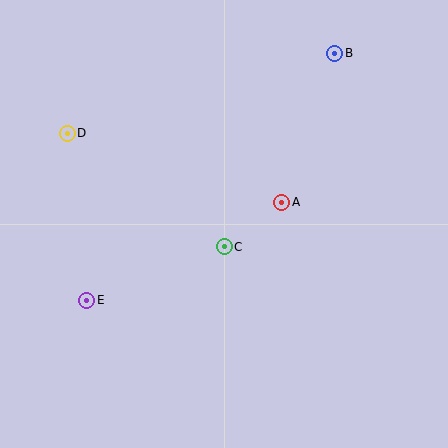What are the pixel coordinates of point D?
Point D is at (67, 133).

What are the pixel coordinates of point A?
Point A is at (282, 202).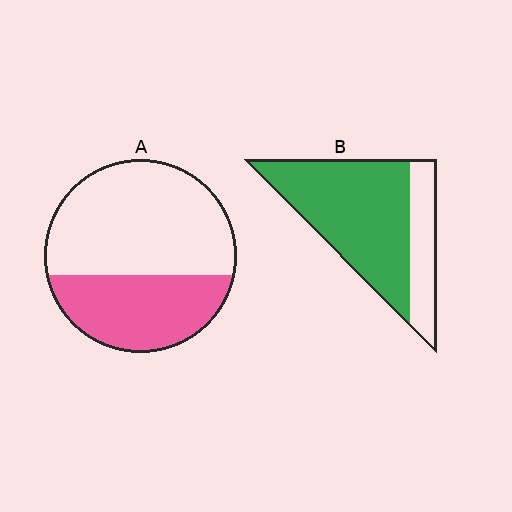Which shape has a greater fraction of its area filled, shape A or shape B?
Shape B.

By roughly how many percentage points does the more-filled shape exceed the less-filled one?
By roughly 35 percentage points (B over A).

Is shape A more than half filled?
No.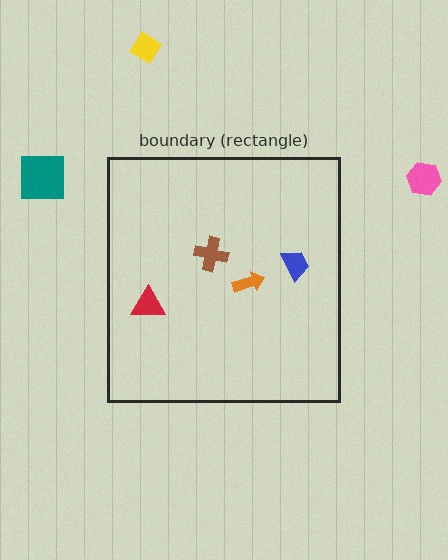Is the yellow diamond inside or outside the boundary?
Outside.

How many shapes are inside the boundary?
4 inside, 3 outside.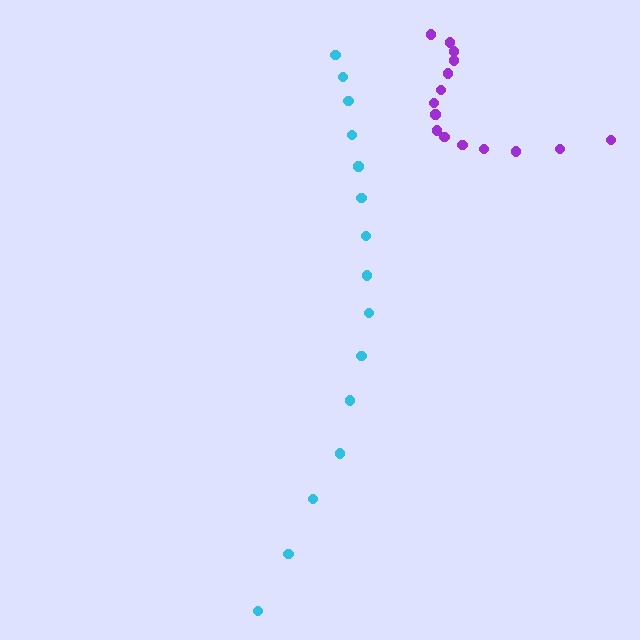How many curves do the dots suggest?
There are 2 distinct paths.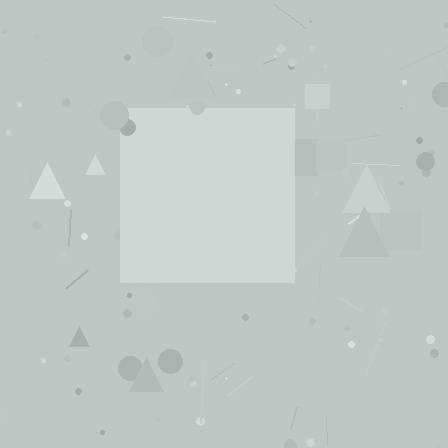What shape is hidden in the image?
A square is hidden in the image.